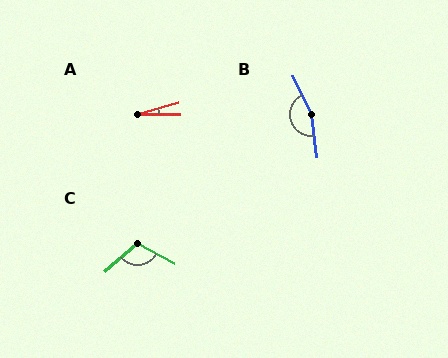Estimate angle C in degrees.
Approximately 111 degrees.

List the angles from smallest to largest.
A (16°), C (111°), B (161°).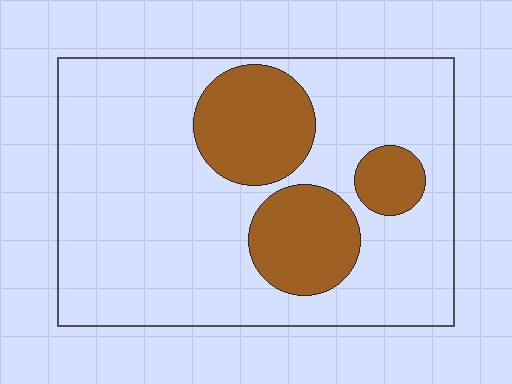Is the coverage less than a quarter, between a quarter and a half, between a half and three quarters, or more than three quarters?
Less than a quarter.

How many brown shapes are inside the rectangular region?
3.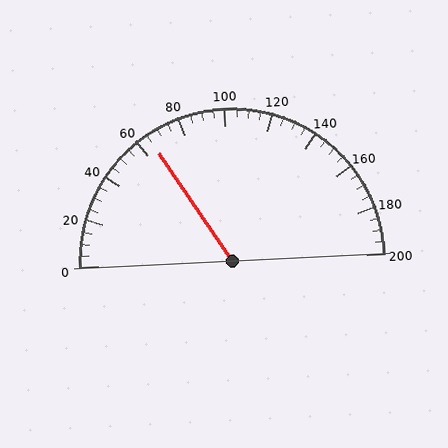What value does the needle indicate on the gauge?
The needle indicates approximately 65.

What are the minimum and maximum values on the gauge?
The gauge ranges from 0 to 200.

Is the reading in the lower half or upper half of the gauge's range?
The reading is in the lower half of the range (0 to 200).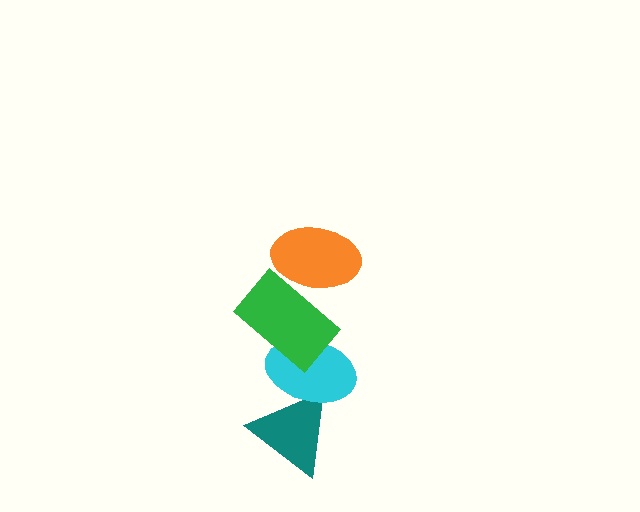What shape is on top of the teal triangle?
The cyan ellipse is on top of the teal triangle.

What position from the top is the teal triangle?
The teal triangle is 4th from the top.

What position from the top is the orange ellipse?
The orange ellipse is 1st from the top.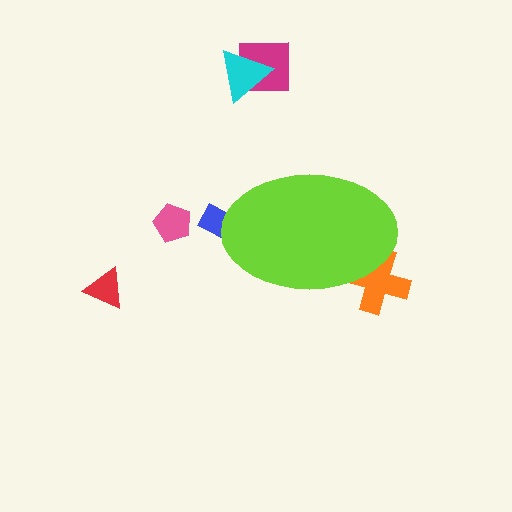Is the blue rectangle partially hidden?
Yes, the blue rectangle is partially hidden behind the lime ellipse.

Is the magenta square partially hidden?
No, the magenta square is fully visible.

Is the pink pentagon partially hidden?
No, the pink pentagon is fully visible.